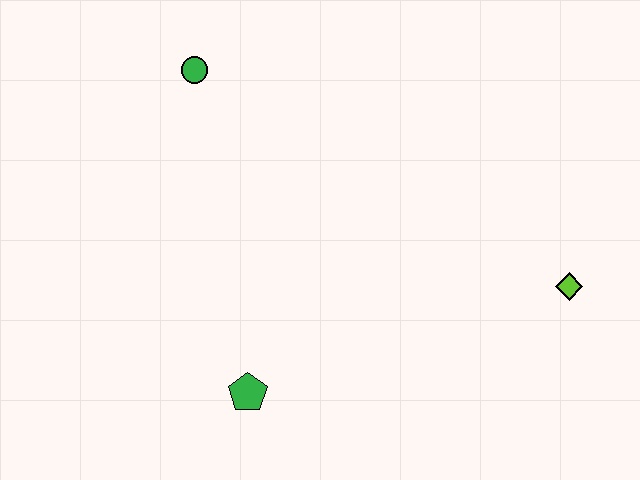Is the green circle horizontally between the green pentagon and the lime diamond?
No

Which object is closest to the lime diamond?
The green pentagon is closest to the lime diamond.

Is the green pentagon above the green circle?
No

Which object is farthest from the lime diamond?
The green circle is farthest from the lime diamond.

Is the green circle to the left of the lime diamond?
Yes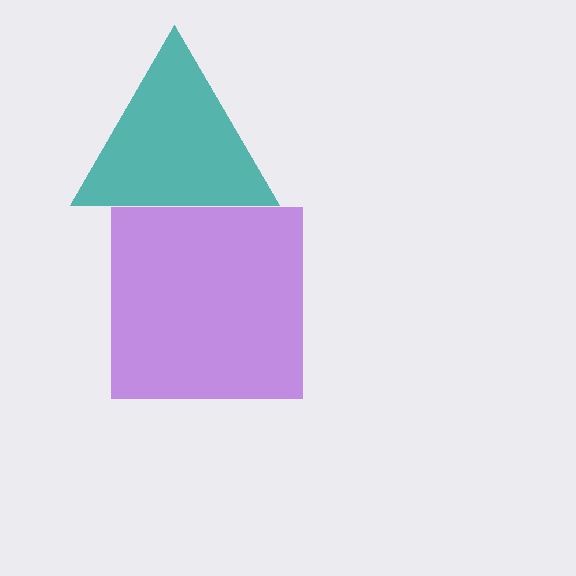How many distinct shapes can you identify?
There are 2 distinct shapes: a purple square, a teal triangle.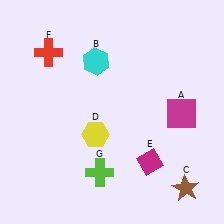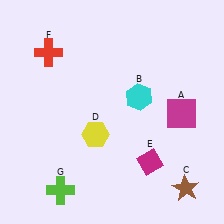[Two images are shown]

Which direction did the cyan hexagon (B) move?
The cyan hexagon (B) moved right.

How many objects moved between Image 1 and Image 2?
2 objects moved between the two images.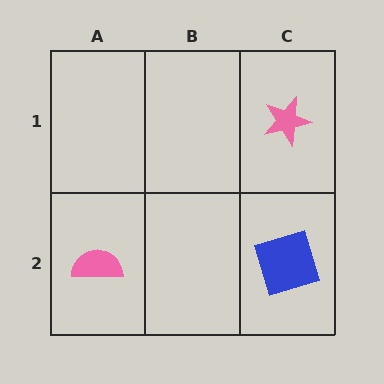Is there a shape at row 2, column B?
No, that cell is empty.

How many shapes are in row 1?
1 shape.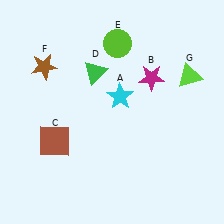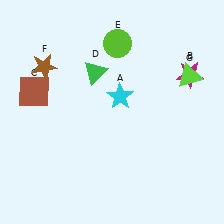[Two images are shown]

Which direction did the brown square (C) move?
The brown square (C) moved up.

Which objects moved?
The objects that moved are: the magenta star (B), the brown square (C).